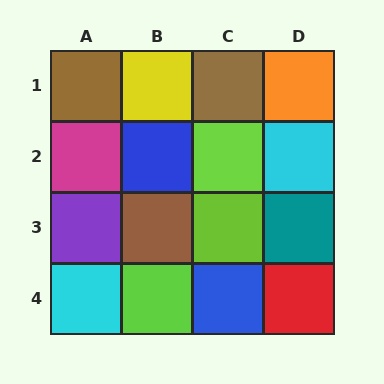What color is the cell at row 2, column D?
Cyan.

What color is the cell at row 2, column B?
Blue.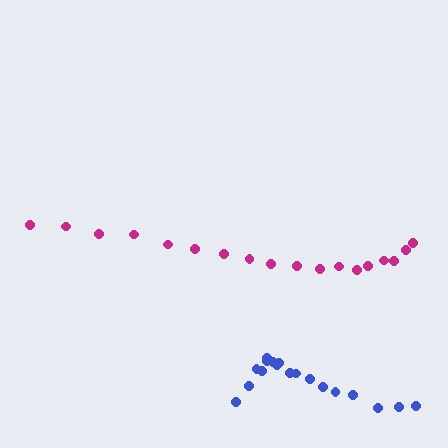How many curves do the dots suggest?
There are 2 distinct paths.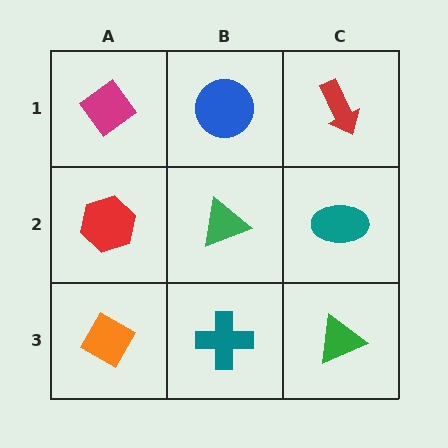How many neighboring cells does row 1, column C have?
2.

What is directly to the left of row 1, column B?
A magenta diamond.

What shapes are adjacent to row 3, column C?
A teal ellipse (row 2, column C), a teal cross (row 3, column B).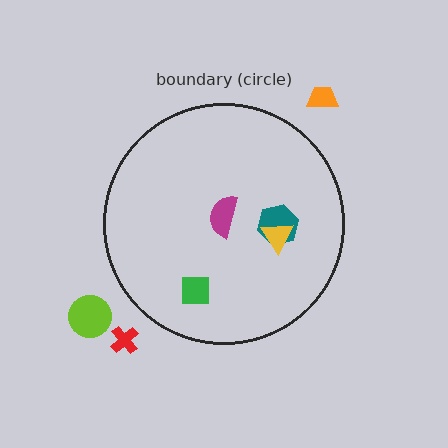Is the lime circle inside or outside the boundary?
Outside.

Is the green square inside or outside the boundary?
Inside.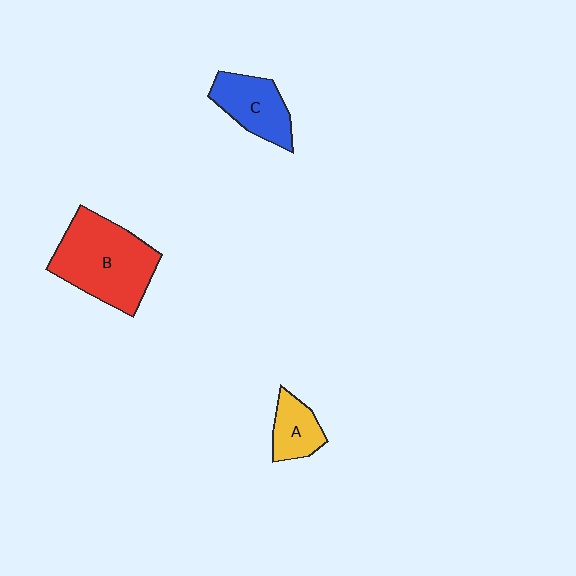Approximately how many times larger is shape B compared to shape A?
Approximately 2.6 times.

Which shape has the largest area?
Shape B (red).